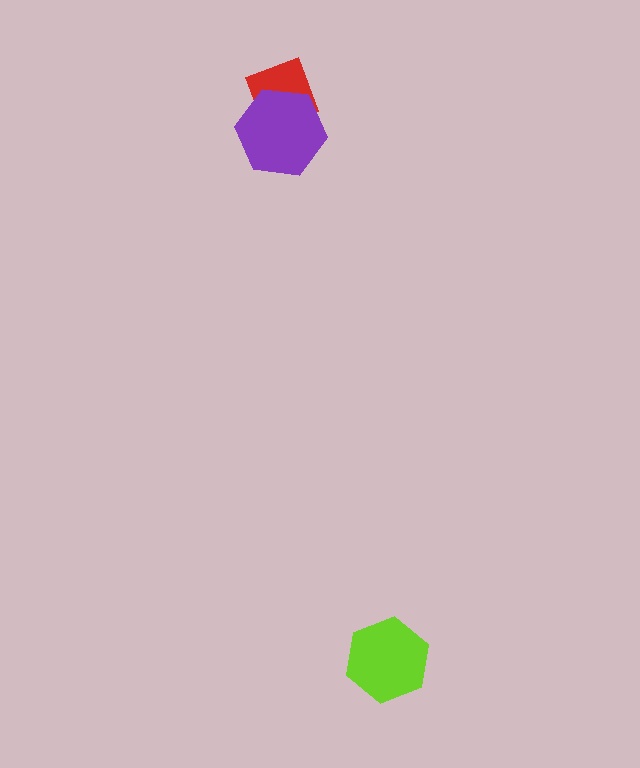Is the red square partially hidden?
Yes, it is partially covered by another shape.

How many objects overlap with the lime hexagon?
0 objects overlap with the lime hexagon.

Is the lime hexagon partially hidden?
No, no other shape covers it.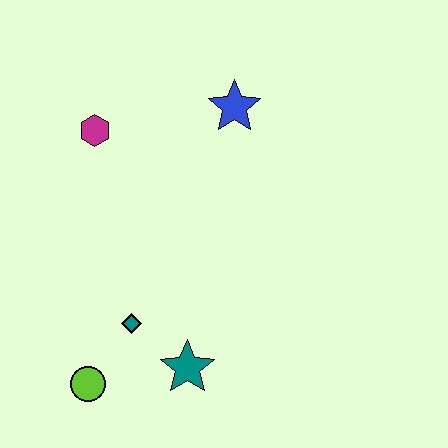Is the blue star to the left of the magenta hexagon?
No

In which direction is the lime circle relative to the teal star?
The lime circle is to the left of the teal star.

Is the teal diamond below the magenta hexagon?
Yes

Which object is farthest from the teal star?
The blue star is farthest from the teal star.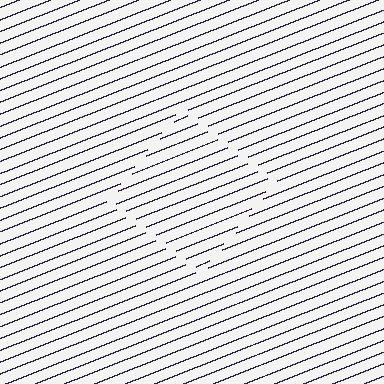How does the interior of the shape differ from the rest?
The interior of the shape contains the same grating, shifted by half a period — the contour is defined by the phase discontinuity where line-ends from the inner and outer gratings abut.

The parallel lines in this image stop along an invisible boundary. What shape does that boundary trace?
An illusory square. The interior of the shape contains the same grating, shifted by half a period — the contour is defined by the phase discontinuity where line-ends from the inner and outer gratings abut.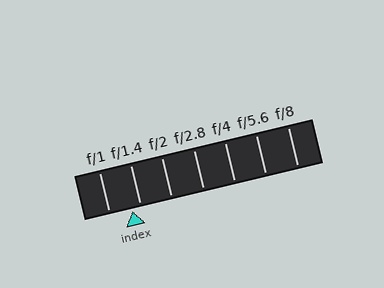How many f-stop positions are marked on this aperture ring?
There are 7 f-stop positions marked.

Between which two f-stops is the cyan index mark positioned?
The index mark is between f/1 and f/1.4.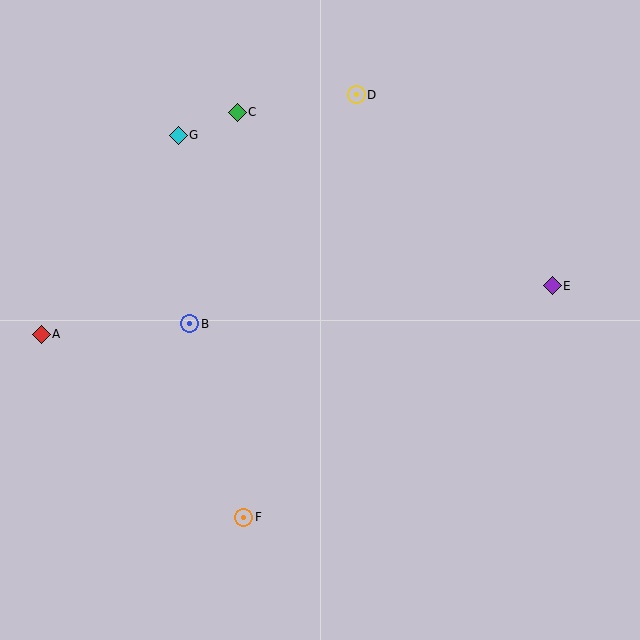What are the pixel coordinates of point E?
Point E is at (552, 286).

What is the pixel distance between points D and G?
The distance between D and G is 183 pixels.